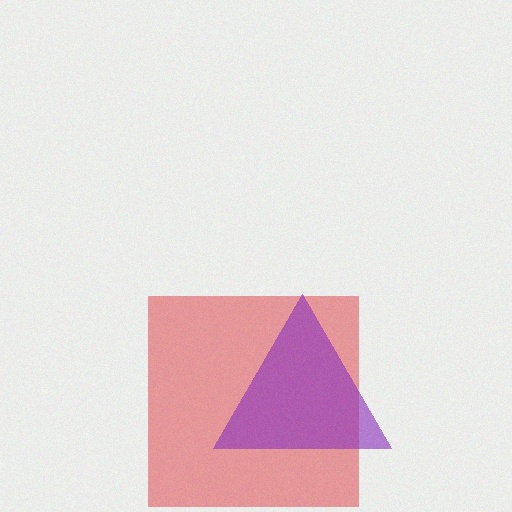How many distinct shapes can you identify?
There are 2 distinct shapes: a red square, a purple triangle.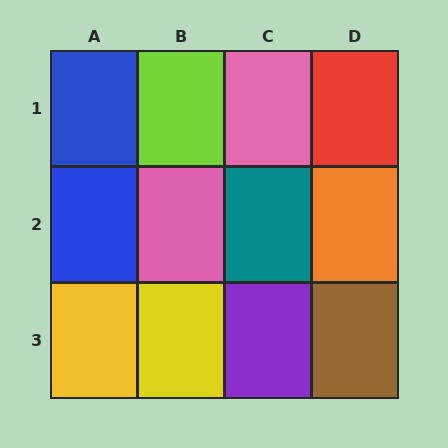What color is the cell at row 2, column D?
Orange.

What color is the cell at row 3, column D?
Brown.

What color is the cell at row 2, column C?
Teal.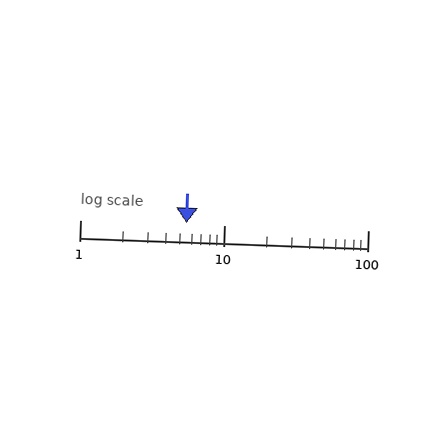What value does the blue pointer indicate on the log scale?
The pointer indicates approximately 5.5.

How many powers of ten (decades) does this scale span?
The scale spans 2 decades, from 1 to 100.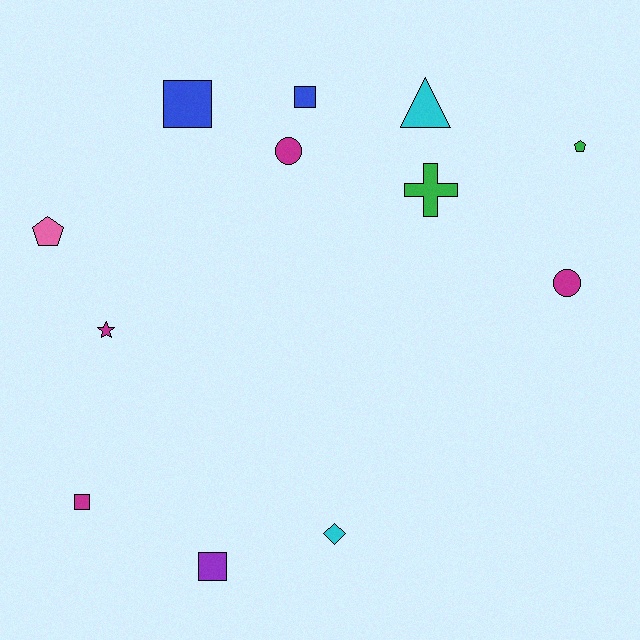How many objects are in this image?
There are 12 objects.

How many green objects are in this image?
There are 2 green objects.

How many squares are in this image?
There are 4 squares.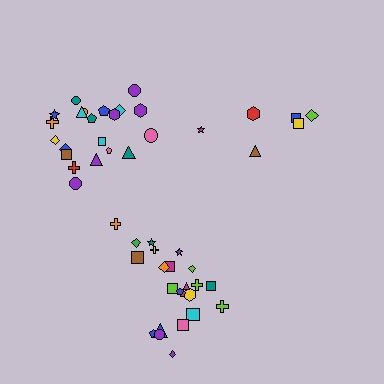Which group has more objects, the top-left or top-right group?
The top-left group.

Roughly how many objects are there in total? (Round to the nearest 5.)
Roughly 50 objects in total.